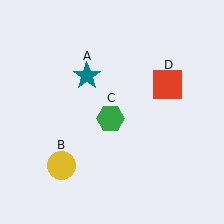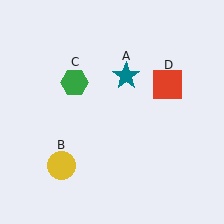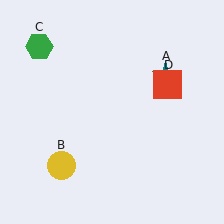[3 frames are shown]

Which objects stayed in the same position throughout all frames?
Yellow circle (object B) and red square (object D) remained stationary.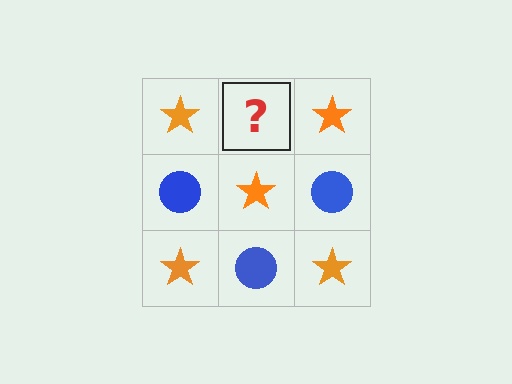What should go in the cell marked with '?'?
The missing cell should contain a blue circle.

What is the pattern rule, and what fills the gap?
The rule is that it alternates orange star and blue circle in a checkerboard pattern. The gap should be filled with a blue circle.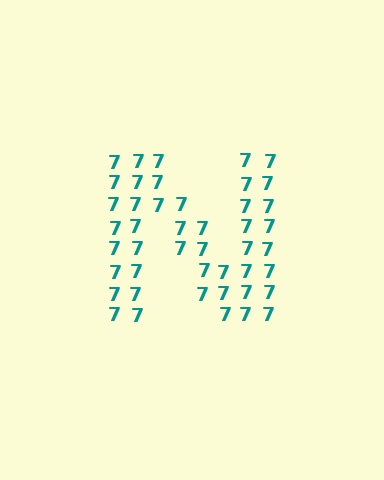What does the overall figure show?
The overall figure shows the letter N.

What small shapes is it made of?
It is made of small digit 7's.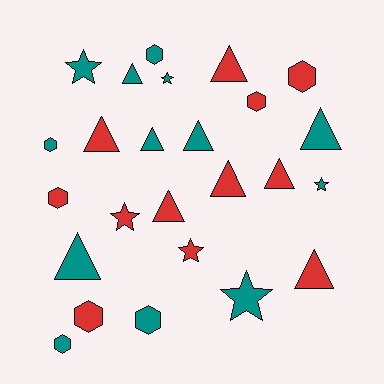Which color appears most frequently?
Teal, with 13 objects.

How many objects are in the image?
There are 25 objects.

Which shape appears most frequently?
Triangle, with 11 objects.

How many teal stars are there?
There are 4 teal stars.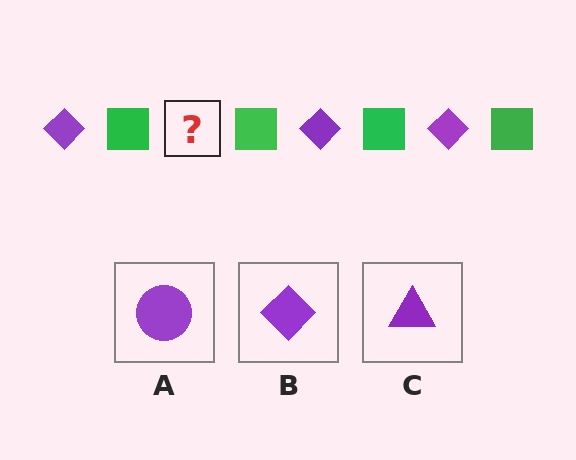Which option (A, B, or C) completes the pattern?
B.